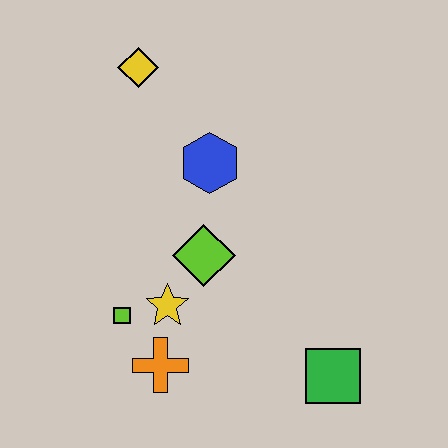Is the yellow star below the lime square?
No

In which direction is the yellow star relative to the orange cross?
The yellow star is above the orange cross.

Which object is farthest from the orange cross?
The yellow diamond is farthest from the orange cross.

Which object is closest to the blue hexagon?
The lime diamond is closest to the blue hexagon.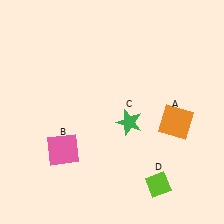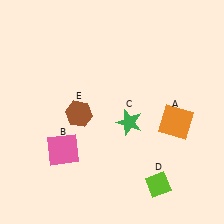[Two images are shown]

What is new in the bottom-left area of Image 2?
A brown hexagon (E) was added in the bottom-left area of Image 2.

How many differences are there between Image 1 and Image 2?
There is 1 difference between the two images.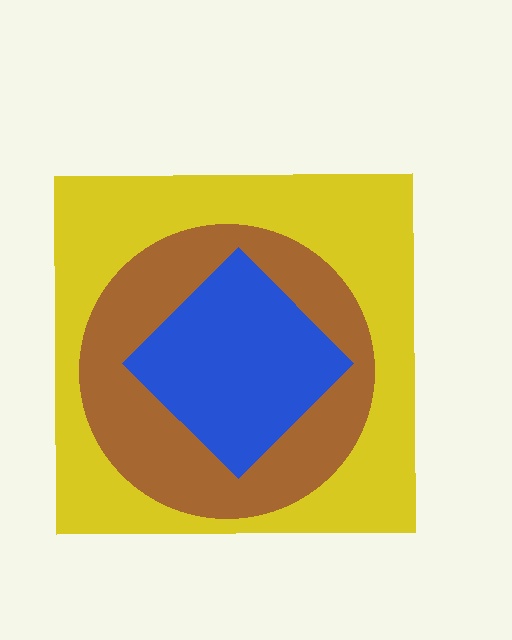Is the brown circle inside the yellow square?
Yes.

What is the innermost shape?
The blue diamond.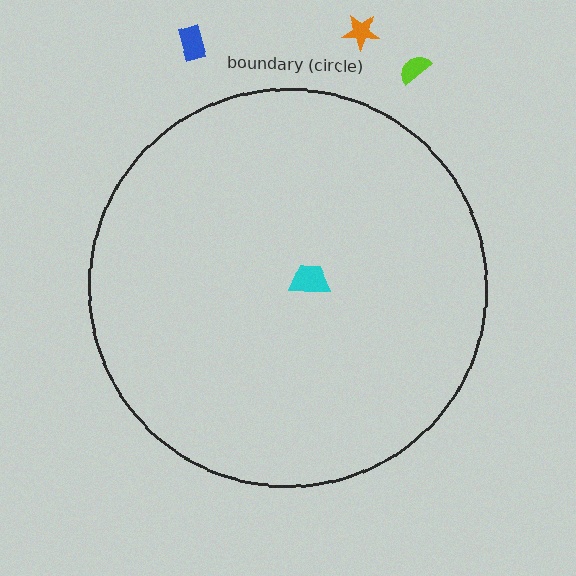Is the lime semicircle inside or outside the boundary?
Outside.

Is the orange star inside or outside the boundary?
Outside.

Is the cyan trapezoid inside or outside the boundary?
Inside.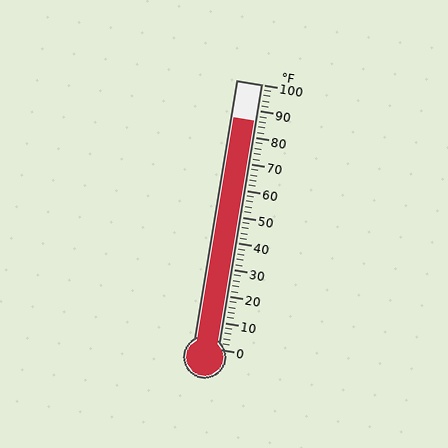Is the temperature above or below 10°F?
The temperature is above 10°F.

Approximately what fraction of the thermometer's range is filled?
The thermometer is filled to approximately 85% of its range.